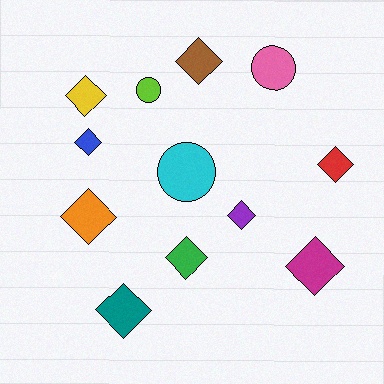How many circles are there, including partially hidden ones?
There are 3 circles.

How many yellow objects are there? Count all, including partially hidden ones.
There is 1 yellow object.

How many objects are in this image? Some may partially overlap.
There are 12 objects.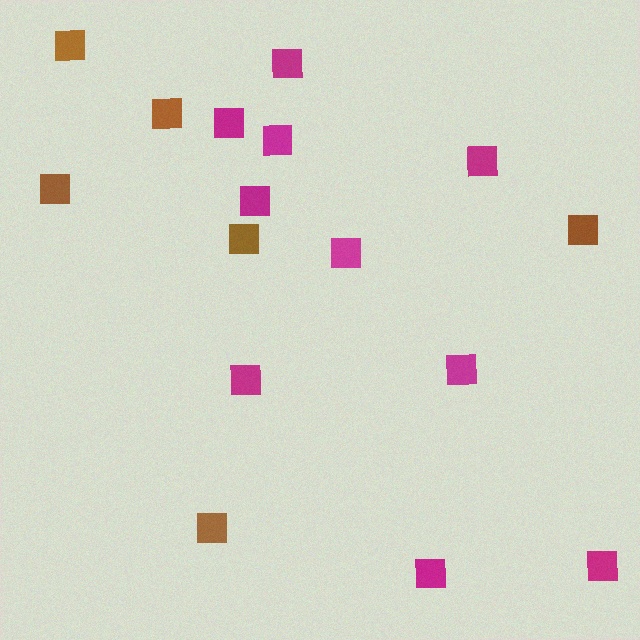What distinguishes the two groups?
There are 2 groups: one group of magenta squares (10) and one group of brown squares (6).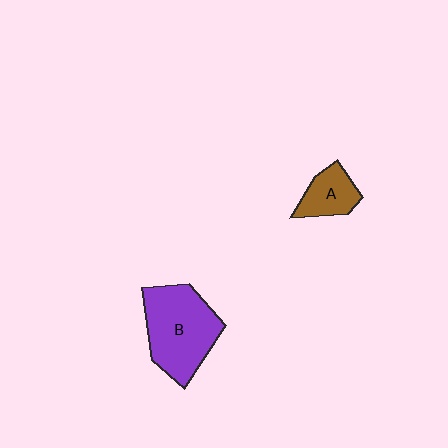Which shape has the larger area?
Shape B (purple).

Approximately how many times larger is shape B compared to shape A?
Approximately 2.3 times.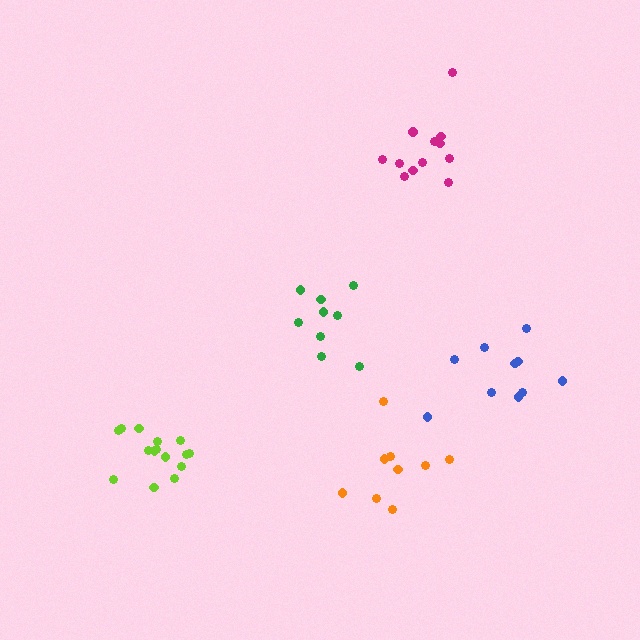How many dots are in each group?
Group 1: 10 dots, Group 2: 12 dots, Group 3: 9 dots, Group 4: 15 dots, Group 5: 9 dots (55 total).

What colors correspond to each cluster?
The clusters are colored: blue, magenta, green, lime, orange.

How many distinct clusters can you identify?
There are 5 distinct clusters.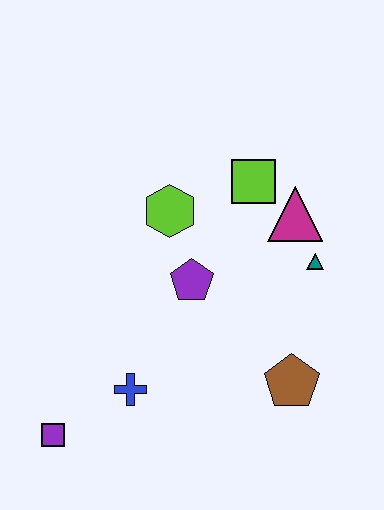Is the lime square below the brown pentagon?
No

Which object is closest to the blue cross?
The purple square is closest to the blue cross.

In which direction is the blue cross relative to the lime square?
The blue cross is below the lime square.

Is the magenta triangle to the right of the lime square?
Yes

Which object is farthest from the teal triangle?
The purple square is farthest from the teal triangle.